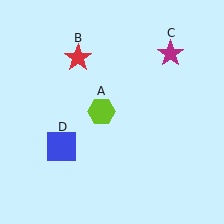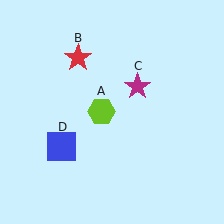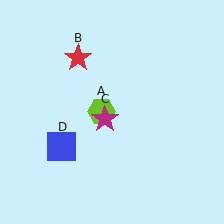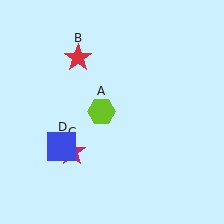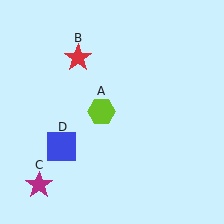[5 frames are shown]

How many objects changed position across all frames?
1 object changed position: magenta star (object C).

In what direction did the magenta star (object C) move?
The magenta star (object C) moved down and to the left.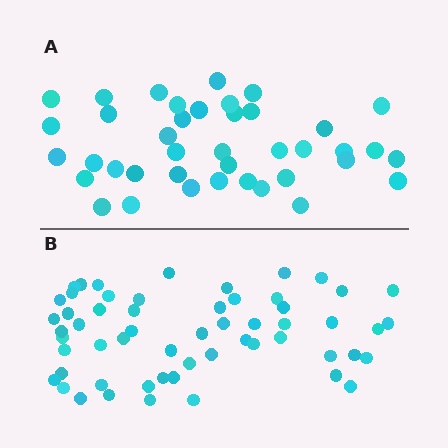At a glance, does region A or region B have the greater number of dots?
Region B (the bottom region) has more dots.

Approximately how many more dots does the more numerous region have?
Region B has approximately 15 more dots than region A.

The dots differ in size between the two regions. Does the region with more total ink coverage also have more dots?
No. Region A has more total ink coverage because its dots are larger, but region B actually contains more individual dots. Total area can be misleading — the number of items is what matters here.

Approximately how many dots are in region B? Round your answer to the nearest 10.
About 60 dots. (The exact count is 57, which rounds to 60.)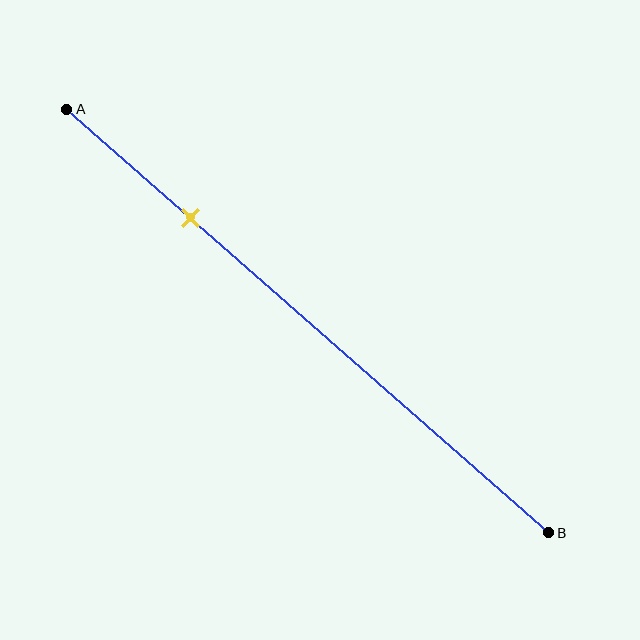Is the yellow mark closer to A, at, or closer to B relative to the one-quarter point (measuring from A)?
The yellow mark is approximately at the one-quarter point of segment AB.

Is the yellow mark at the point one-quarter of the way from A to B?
Yes, the mark is approximately at the one-quarter point.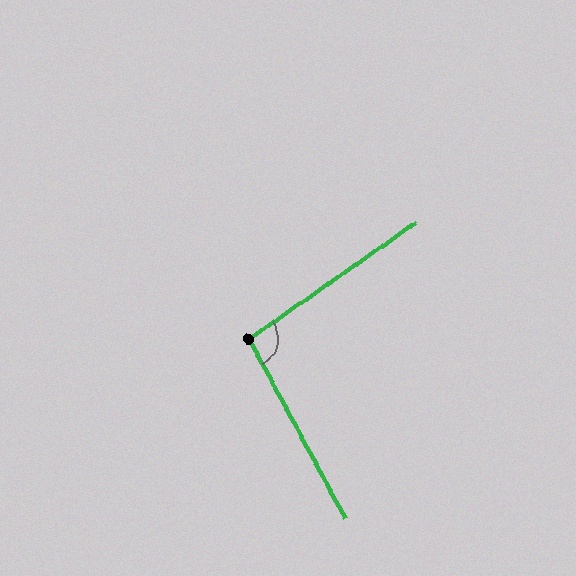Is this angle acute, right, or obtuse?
It is obtuse.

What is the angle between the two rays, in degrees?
Approximately 97 degrees.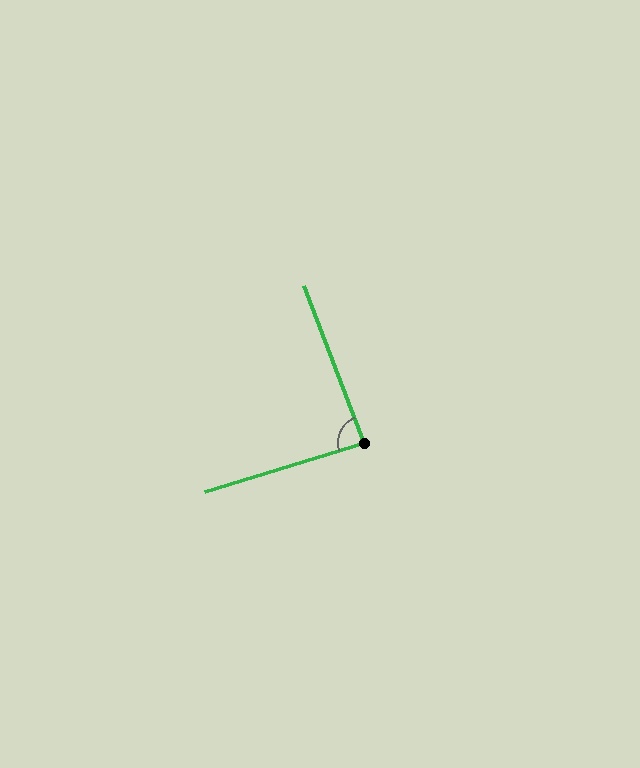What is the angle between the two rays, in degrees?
Approximately 86 degrees.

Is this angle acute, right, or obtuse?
It is approximately a right angle.